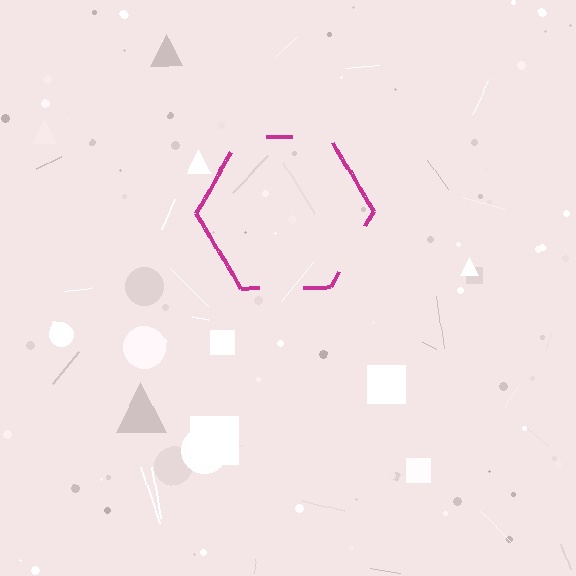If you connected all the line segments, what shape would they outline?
They would outline a hexagon.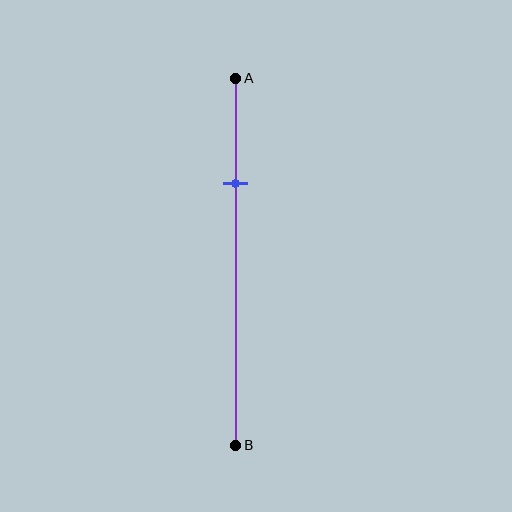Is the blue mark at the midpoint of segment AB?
No, the mark is at about 30% from A, not at the 50% midpoint.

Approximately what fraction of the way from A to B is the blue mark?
The blue mark is approximately 30% of the way from A to B.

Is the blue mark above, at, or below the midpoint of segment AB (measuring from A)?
The blue mark is above the midpoint of segment AB.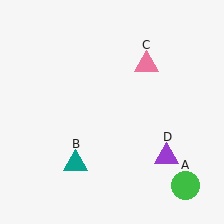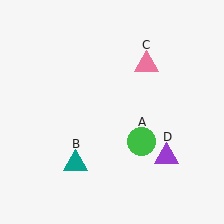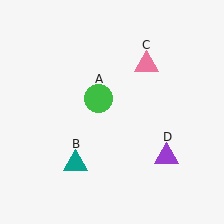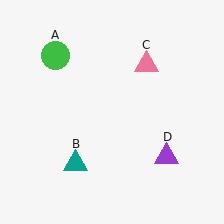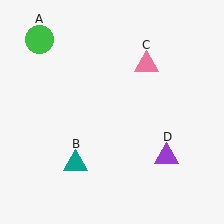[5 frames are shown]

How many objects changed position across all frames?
1 object changed position: green circle (object A).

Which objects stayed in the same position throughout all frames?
Teal triangle (object B) and pink triangle (object C) and purple triangle (object D) remained stationary.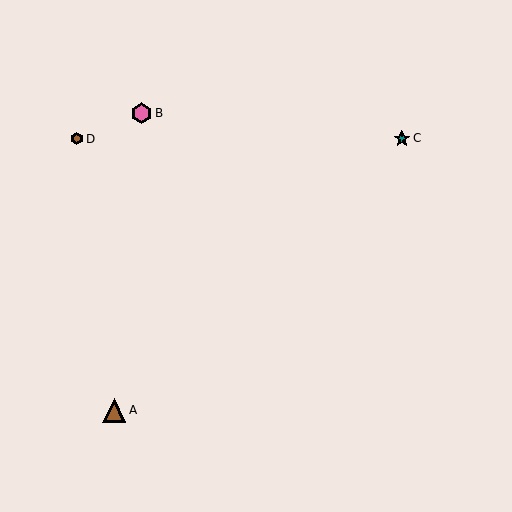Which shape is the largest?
The brown triangle (labeled A) is the largest.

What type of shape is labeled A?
Shape A is a brown triangle.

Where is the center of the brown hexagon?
The center of the brown hexagon is at (77, 139).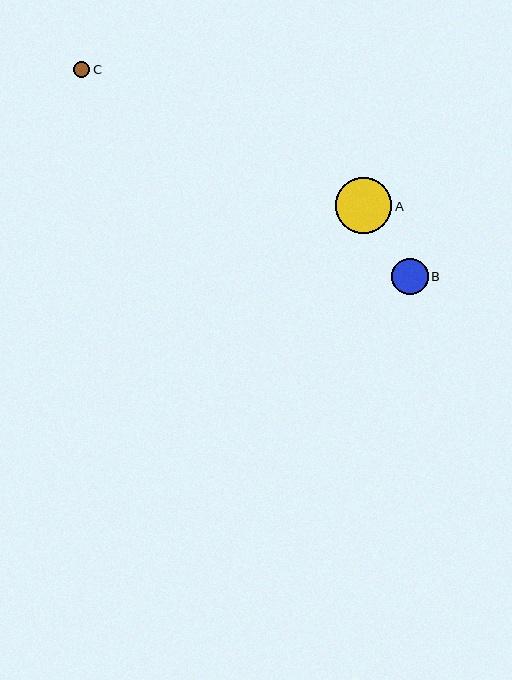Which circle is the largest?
Circle A is the largest with a size of approximately 56 pixels.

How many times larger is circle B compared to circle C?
Circle B is approximately 2.2 times the size of circle C.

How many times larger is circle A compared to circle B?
Circle A is approximately 1.5 times the size of circle B.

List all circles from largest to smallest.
From largest to smallest: A, B, C.